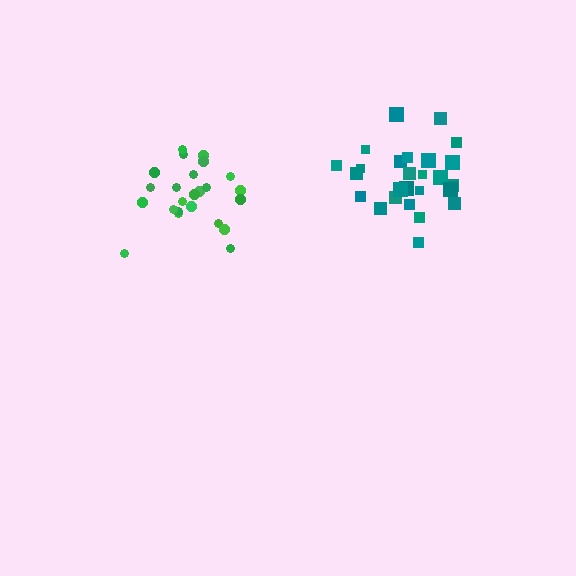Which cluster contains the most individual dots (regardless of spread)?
Teal (26).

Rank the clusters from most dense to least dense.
teal, green.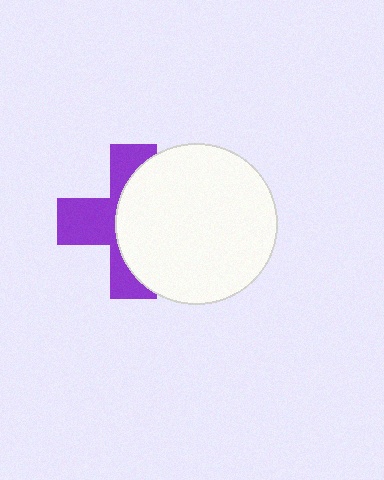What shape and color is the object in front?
The object in front is a white circle.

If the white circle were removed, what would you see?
You would see the complete purple cross.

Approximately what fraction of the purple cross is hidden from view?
Roughly 55% of the purple cross is hidden behind the white circle.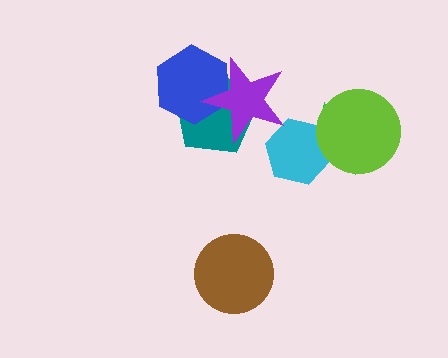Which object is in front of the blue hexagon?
The purple star is in front of the blue hexagon.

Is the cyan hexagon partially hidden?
Yes, it is partially covered by another shape.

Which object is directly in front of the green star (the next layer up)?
The cyan hexagon is directly in front of the green star.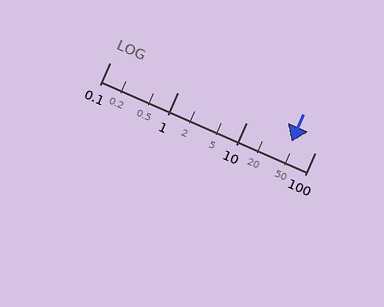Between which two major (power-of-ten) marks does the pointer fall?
The pointer is between 10 and 100.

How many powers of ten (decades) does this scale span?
The scale spans 3 decades, from 0.1 to 100.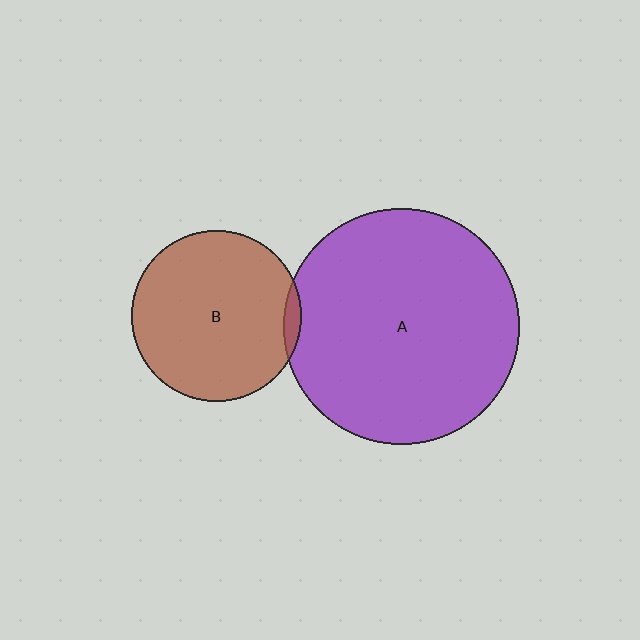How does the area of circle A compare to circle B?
Approximately 1.9 times.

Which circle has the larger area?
Circle A (purple).